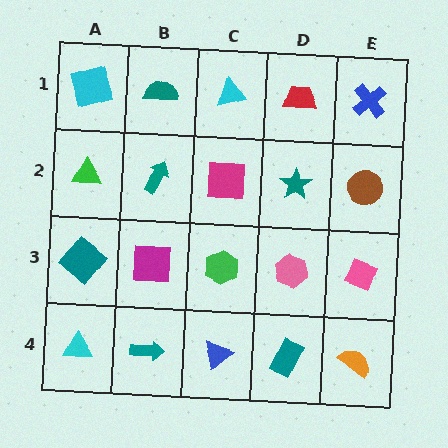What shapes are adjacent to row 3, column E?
A brown circle (row 2, column E), an orange semicircle (row 4, column E), a pink hexagon (row 3, column D).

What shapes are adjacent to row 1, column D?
A teal star (row 2, column D), a cyan triangle (row 1, column C), a blue cross (row 1, column E).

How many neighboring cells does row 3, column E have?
3.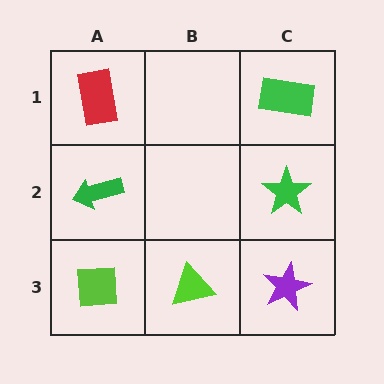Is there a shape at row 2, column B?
No, that cell is empty.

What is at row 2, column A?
A green arrow.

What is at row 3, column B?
A lime triangle.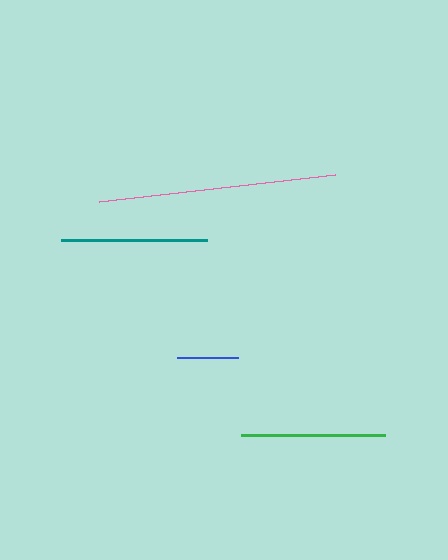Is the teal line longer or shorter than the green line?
The teal line is longer than the green line.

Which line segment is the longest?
The pink line is the longest at approximately 238 pixels.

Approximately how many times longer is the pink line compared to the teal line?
The pink line is approximately 1.6 times the length of the teal line.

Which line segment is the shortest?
The blue line is the shortest at approximately 61 pixels.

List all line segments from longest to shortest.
From longest to shortest: pink, teal, green, blue.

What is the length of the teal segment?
The teal segment is approximately 146 pixels long.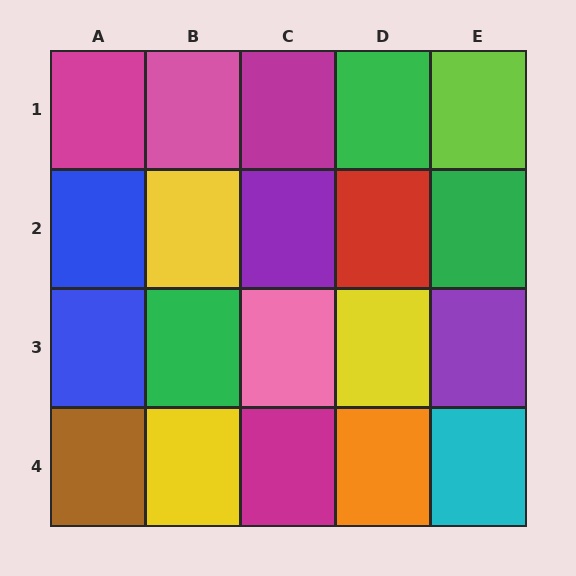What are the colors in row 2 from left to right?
Blue, yellow, purple, red, green.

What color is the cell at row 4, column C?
Magenta.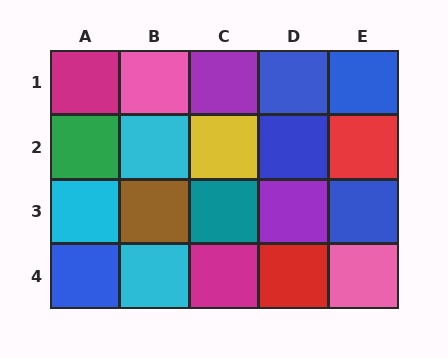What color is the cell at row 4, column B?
Cyan.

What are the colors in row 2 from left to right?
Green, cyan, yellow, blue, red.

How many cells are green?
1 cell is green.